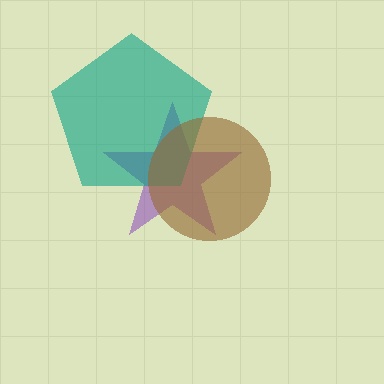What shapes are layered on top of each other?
The layered shapes are: a purple star, a teal pentagon, a brown circle.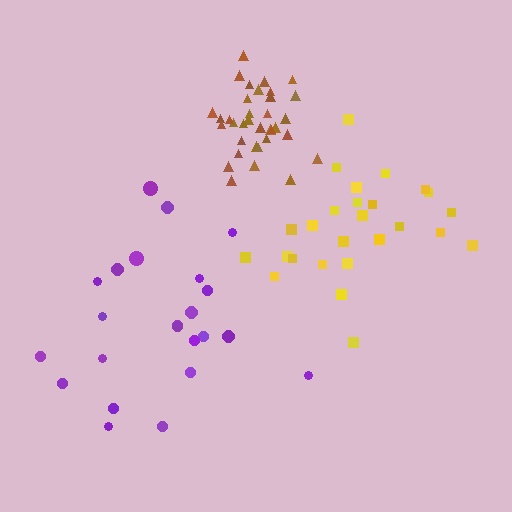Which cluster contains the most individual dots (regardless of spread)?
Brown (35).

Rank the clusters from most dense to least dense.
brown, yellow, purple.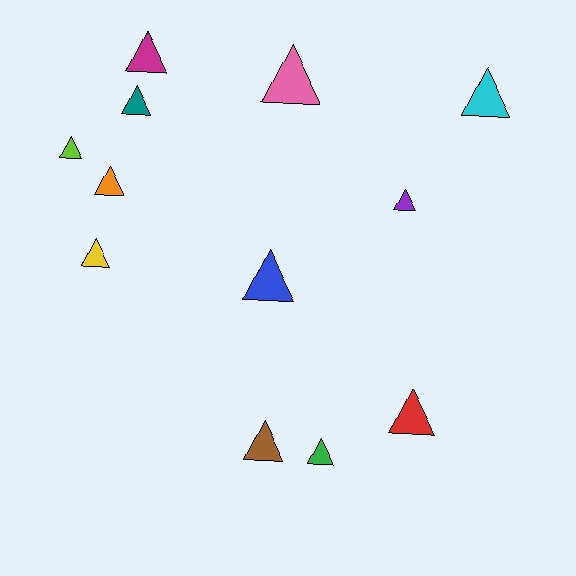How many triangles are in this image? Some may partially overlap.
There are 12 triangles.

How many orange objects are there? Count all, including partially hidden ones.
There is 1 orange object.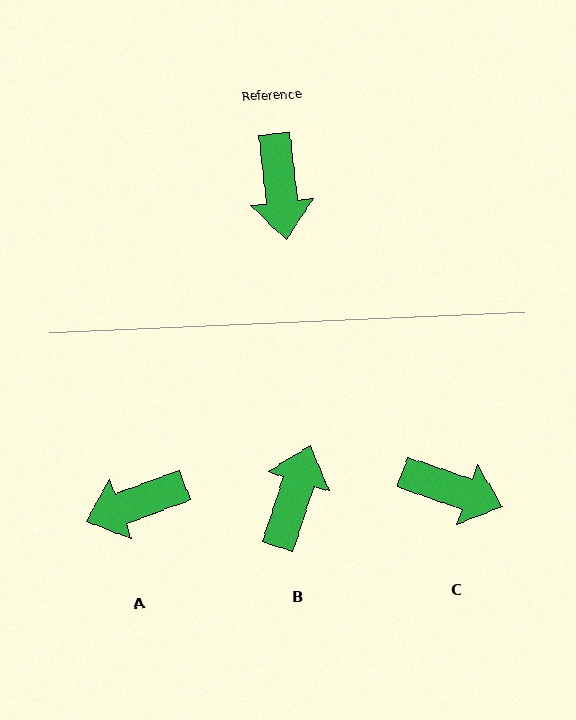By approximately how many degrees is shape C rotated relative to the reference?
Approximately 64 degrees counter-clockwise.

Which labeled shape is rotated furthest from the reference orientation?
B, about 155 degrees away.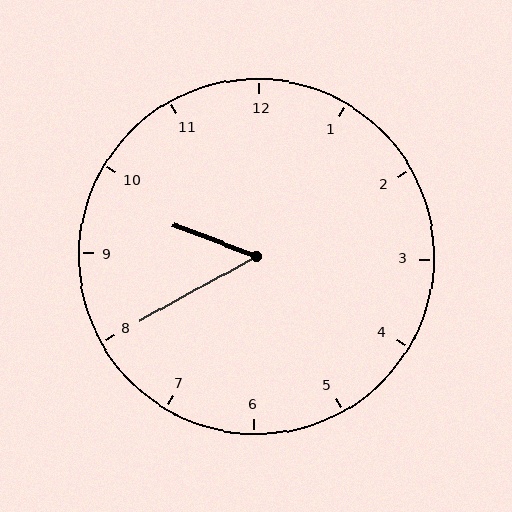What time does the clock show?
9:40.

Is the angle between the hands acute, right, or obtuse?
It is acute.